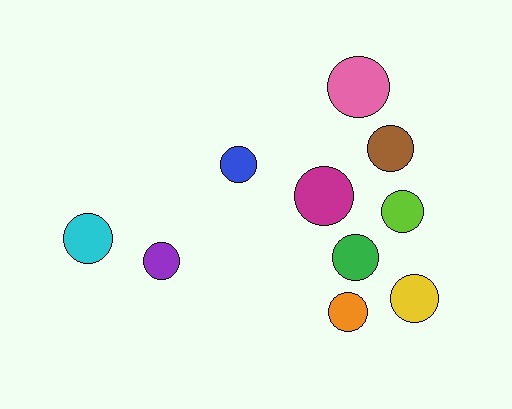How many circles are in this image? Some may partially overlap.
There are 10 circles.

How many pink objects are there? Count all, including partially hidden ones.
There is 1 pink object.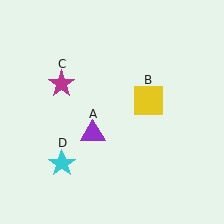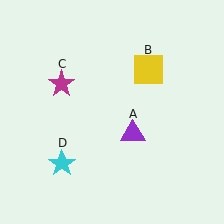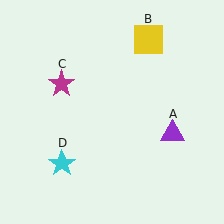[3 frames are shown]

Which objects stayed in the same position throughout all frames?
Magenta star (object C) and cyan star (object D) remained stationary.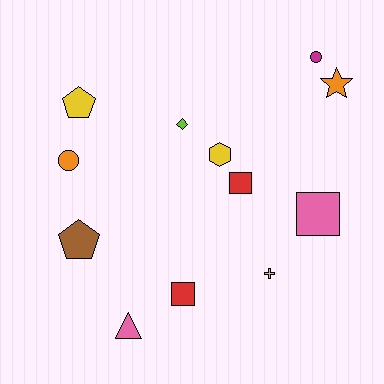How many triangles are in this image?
There is 1 triangle.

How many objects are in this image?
There are 12 objects.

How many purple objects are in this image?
There are no purple objects.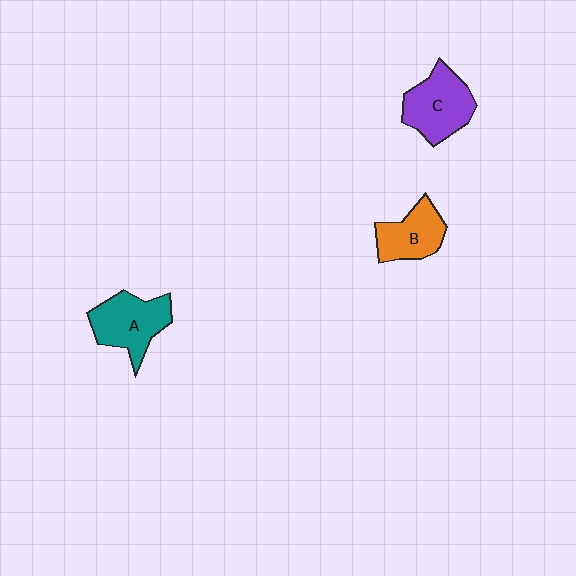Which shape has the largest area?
Shape C (purple).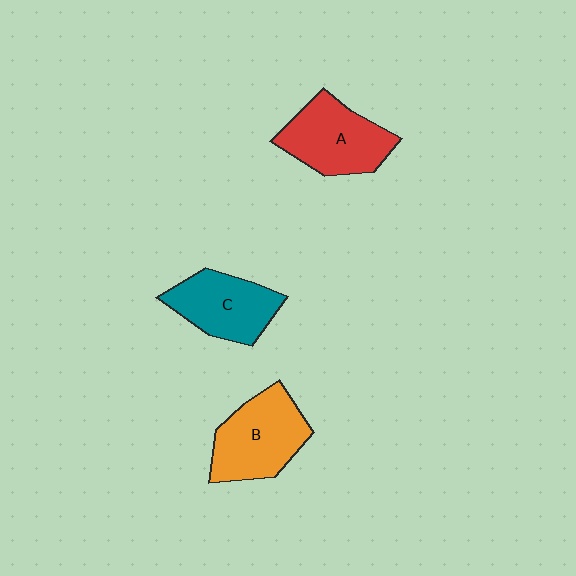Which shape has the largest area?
Shape B (orange).